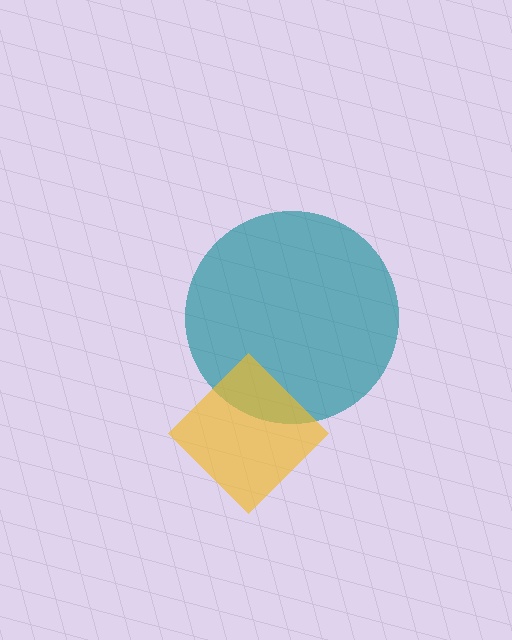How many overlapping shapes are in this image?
There are 2 overlapping shapes in the image.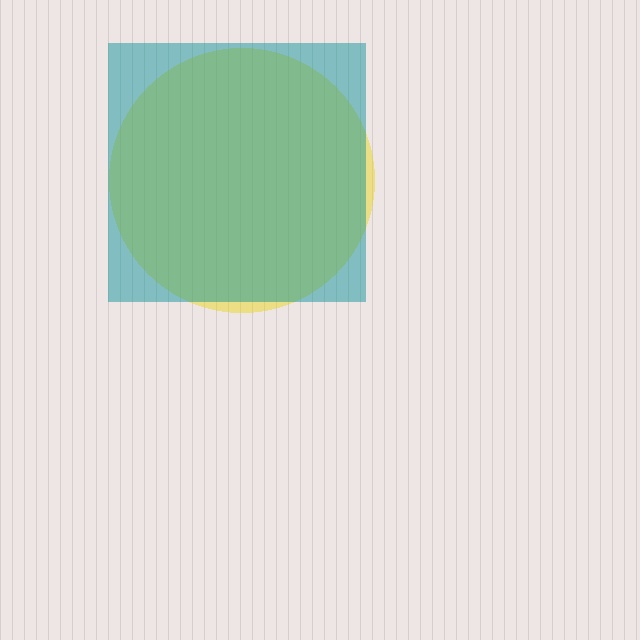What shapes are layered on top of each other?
The layered shapes are: a yellow circle, a teal square.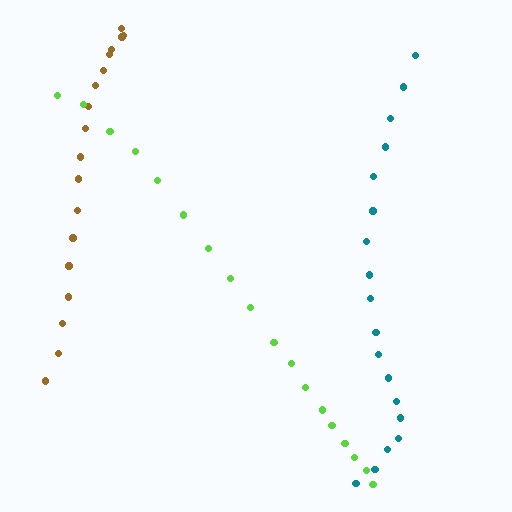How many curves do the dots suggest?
There are 3 distinct paths.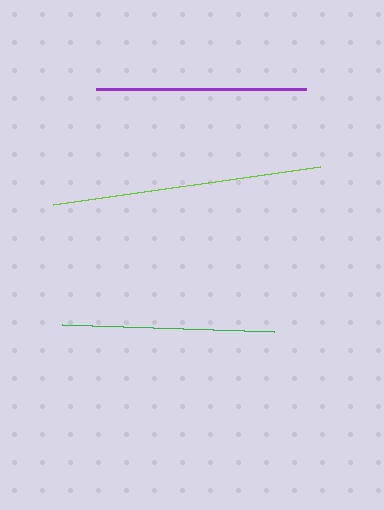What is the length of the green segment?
The green segment is approximately 212 pixels long.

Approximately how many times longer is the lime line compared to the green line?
The lime line is approximately 1.3 times the length of the green line.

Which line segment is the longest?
The lime line is the longest at approximately 269 pixels.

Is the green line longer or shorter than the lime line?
The lime line is longer than the green line.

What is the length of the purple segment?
The purple segment is approximately 210 pixels long.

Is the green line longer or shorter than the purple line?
The green line is longer than the purple line.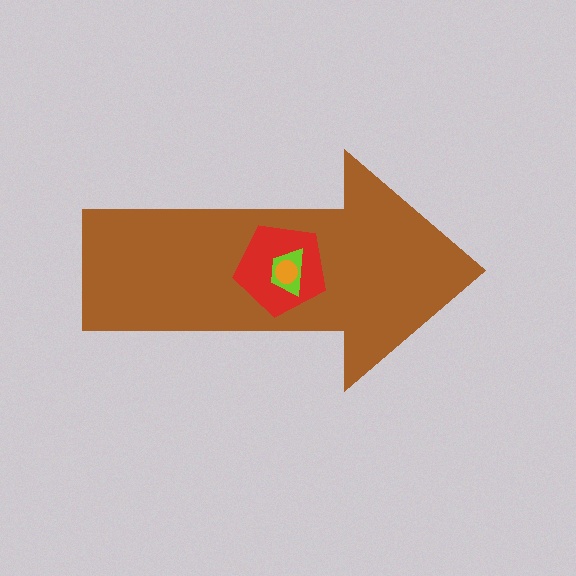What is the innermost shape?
The orange circle.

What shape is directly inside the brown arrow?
The red pentagon.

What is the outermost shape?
The brown arrow.